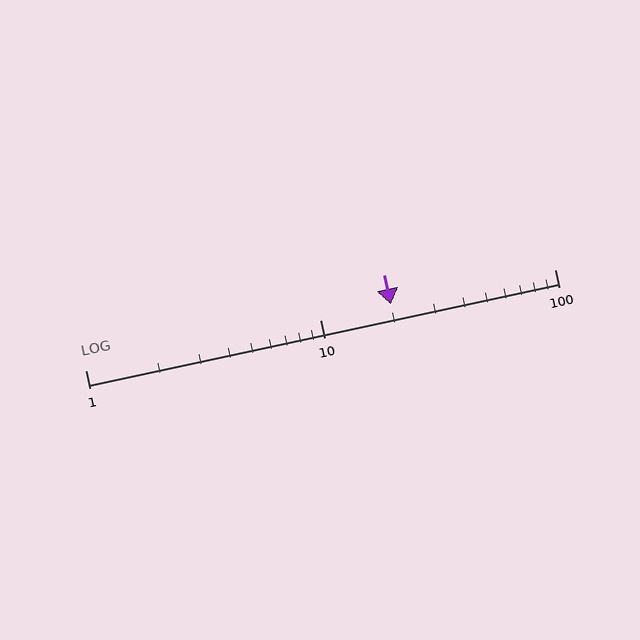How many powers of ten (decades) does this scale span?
The scale spans 2 decades, from 1 to 100.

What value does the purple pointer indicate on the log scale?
The pointer indicates approximately 20.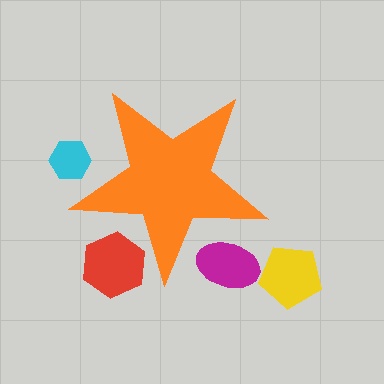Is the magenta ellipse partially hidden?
Yes, the magenta ellipse is partially hidden behind the orange star.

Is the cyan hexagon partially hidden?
Yes, the cyan hexagon is partially hidden behind the orange star.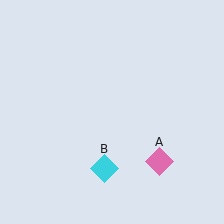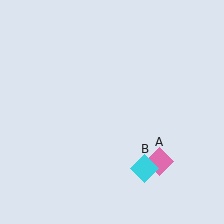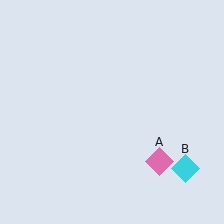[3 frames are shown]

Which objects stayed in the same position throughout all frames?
Pink diamond (object A) remained stationary.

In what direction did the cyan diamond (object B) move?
The cyan diamond (object B) moved right.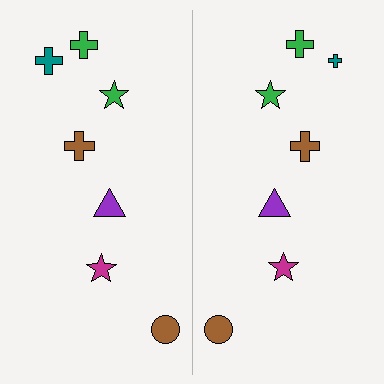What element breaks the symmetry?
The teal cross on the right side has a different size than its mirror counterpart.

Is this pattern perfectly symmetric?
No, the pattern is not perfectly symmetric. The teal cross on the right side has a different size than its mirror counterpart.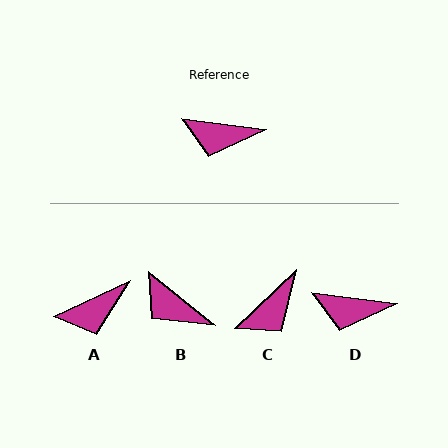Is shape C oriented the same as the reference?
No, it is off by about 52 degrees.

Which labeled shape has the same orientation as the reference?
D.